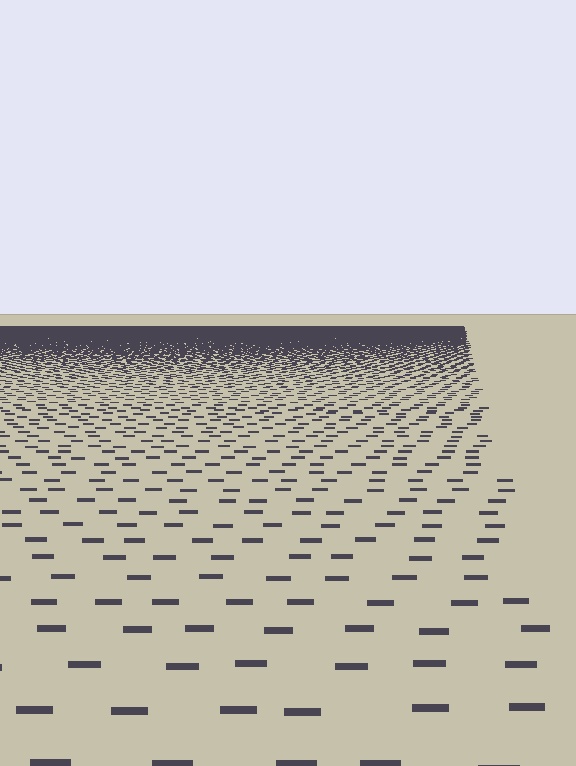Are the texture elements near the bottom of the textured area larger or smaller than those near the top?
Larger. Near the bottom, elements are closer to the viewer and appear at a bigger on-screen size.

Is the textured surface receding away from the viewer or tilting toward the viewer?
The surface is receding away from the viewer. Texture elements get smaller and denser toward the top.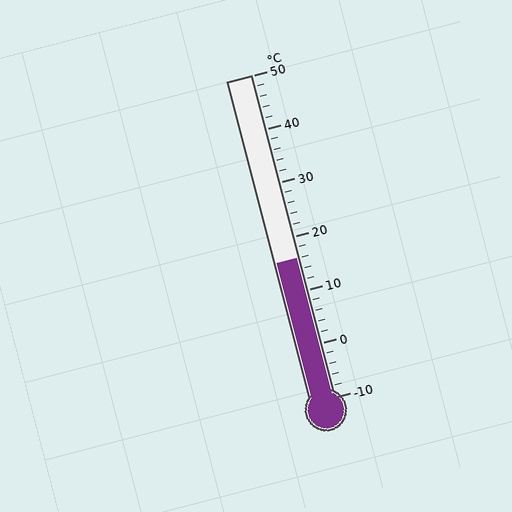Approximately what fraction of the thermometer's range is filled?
The thermometer is filled to approximately 45% of its range.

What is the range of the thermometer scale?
The thermometer scale ranges from -10°C to 50°C.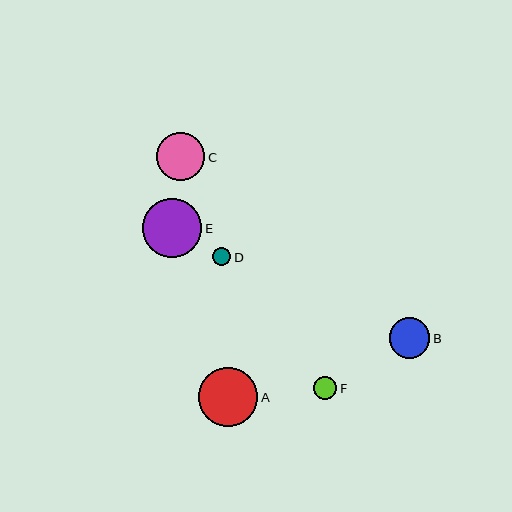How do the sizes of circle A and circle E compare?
Circle A and circle E are approximately the same size.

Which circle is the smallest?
Circle D is the smallest with a size of approximately 18 pixels.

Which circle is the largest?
Circle A is the largest with a size of approximately 59 pixels.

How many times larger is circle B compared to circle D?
Circle B is approximately 2.2 times the size of circle D.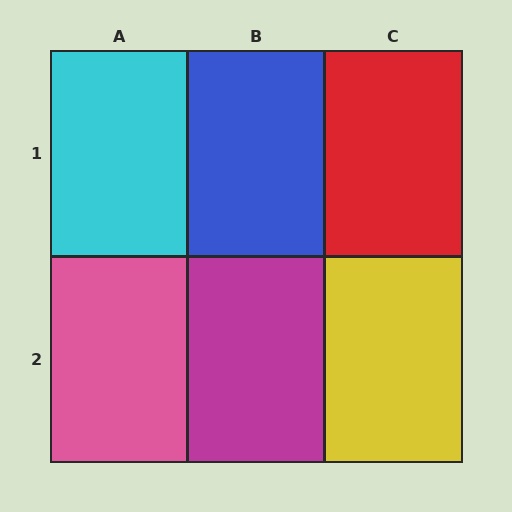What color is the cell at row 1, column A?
Cyan.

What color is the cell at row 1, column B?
Blue.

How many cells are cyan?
1 cell is cyan.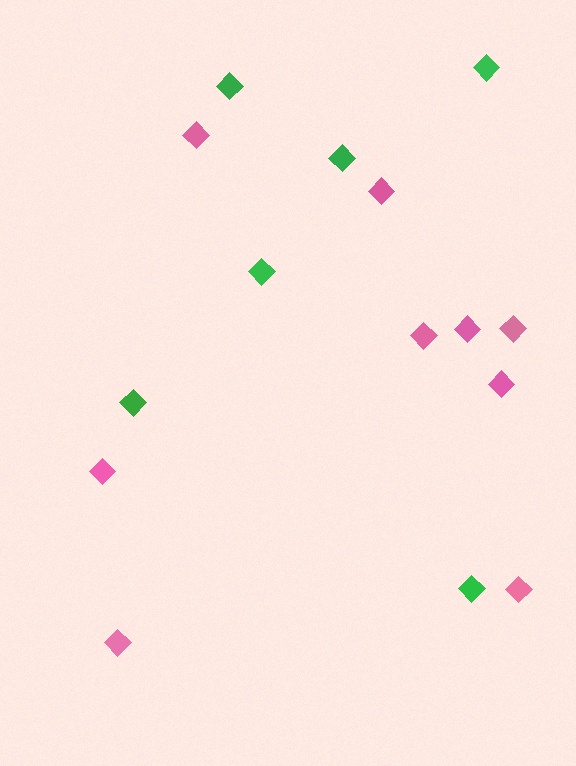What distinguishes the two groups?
There are 2 groups: one group of green diamonds (6) and one group of pink diamonds (9).